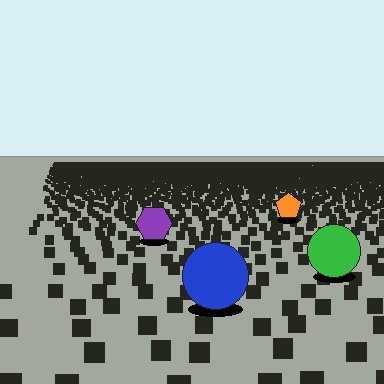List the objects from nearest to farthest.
From nearest to farthest: the blue circle, the green circle, the purple hexagon, the orange pentagon.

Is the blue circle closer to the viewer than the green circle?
Yes. The blue circle is closer — you can tell from the texture gradient: the ground texture is coarser near it.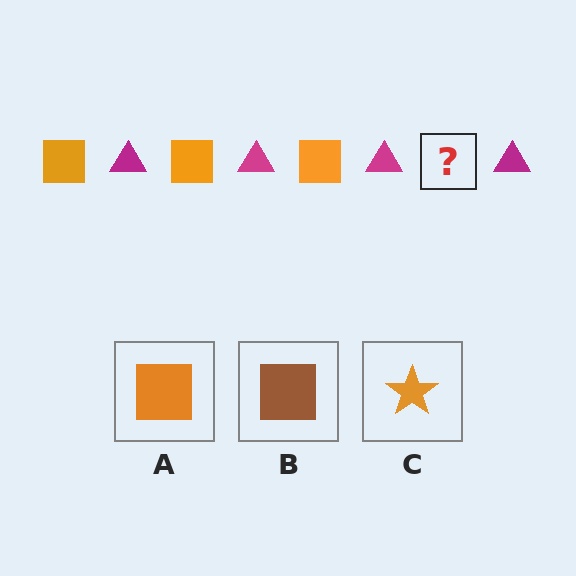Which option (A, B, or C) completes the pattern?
A.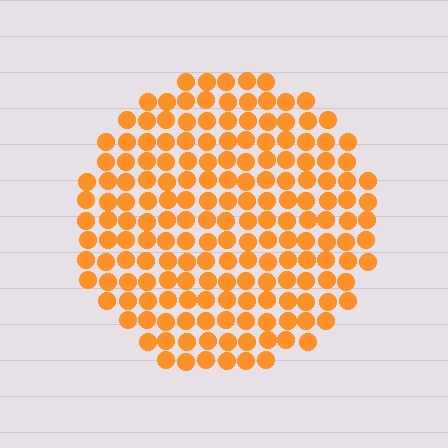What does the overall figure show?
The overall figure shows a circle.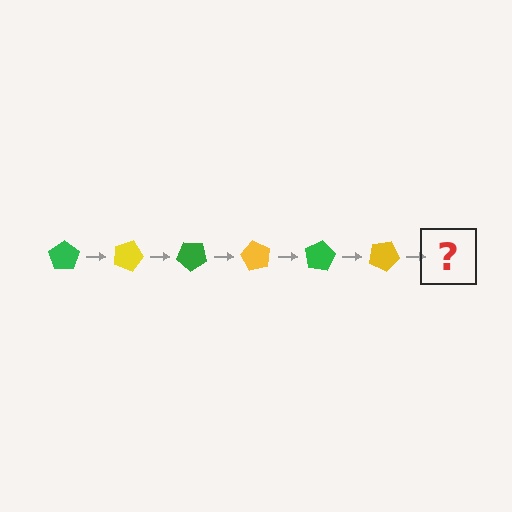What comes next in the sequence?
The next element should be a green pentagon, rotated 120 degrees from the start.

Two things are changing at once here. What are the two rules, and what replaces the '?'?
The two rules are that it rotates 20 degrees each step and the color cycles through green and yellow. The '?' should be a green pentagon, rotated 120 degrees from the start.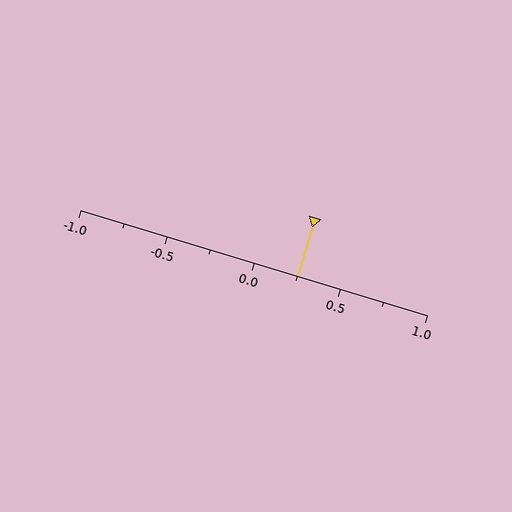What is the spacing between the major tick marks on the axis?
The major ticks are spaced 0.5 apart.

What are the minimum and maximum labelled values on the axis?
The axis runs from -1.0 to 1.0.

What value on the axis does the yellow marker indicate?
The marker indicates approximately 0.25.